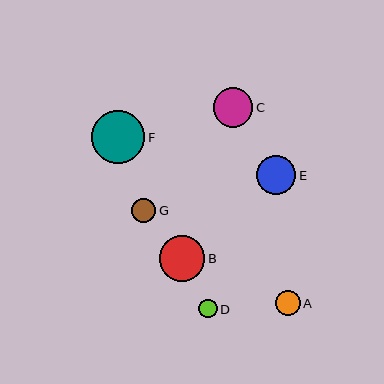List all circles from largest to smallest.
From largest to smallest: F, B, C, E, A, G, D.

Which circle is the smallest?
Circle D is the smallest with a size of approximately 19 pixels.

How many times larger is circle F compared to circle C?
Circle F is approximately 1.3 times the size of circle C.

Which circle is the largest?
Circle F is the largest with a size of approximately 53 pixels.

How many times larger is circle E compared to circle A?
Circle E is approximately 1.6 times the size of circle A.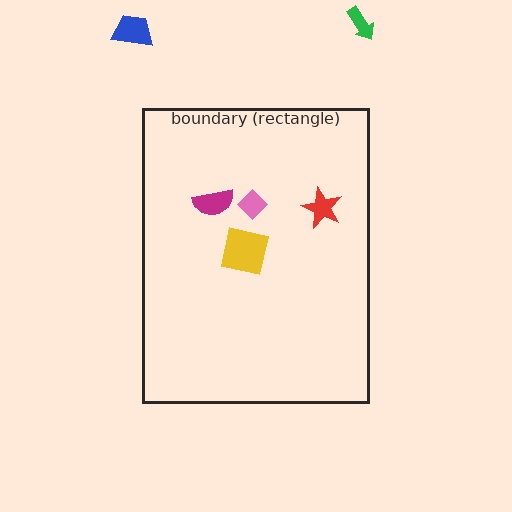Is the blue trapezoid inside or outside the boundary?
Outside.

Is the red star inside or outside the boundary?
Inside.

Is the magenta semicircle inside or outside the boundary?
Inside.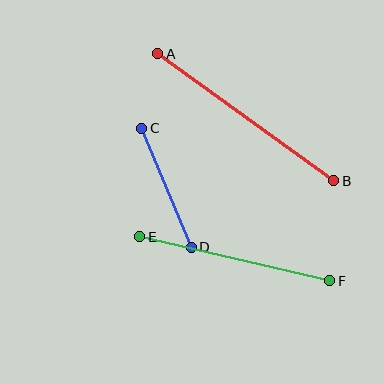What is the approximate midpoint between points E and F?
The midpoint is at approximately (235, 259) pixels.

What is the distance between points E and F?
The distance is approximately 195 pixels.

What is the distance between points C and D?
The distance is approximately 129 pixels.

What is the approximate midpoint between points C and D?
The midpoint is at approximately (167, 188) pixels.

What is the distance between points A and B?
The distance is approximately 217 pixels.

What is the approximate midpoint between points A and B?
The midpoint is at approximately (246, 117) pixels.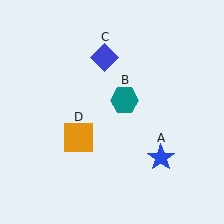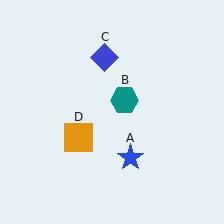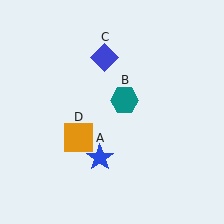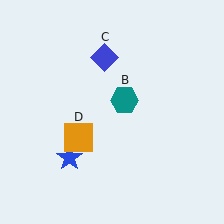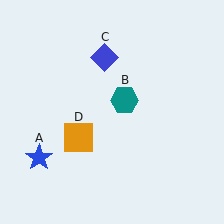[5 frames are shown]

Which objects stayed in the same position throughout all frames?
Teal hexagon (object B) and blue diamond (object C) and orange square (object D) remained stationary.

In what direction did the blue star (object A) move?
The blue star (object A) moved left.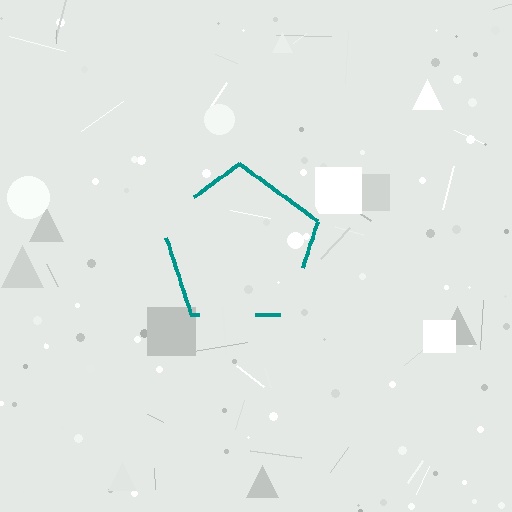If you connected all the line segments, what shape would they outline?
They would outline a pentagon.